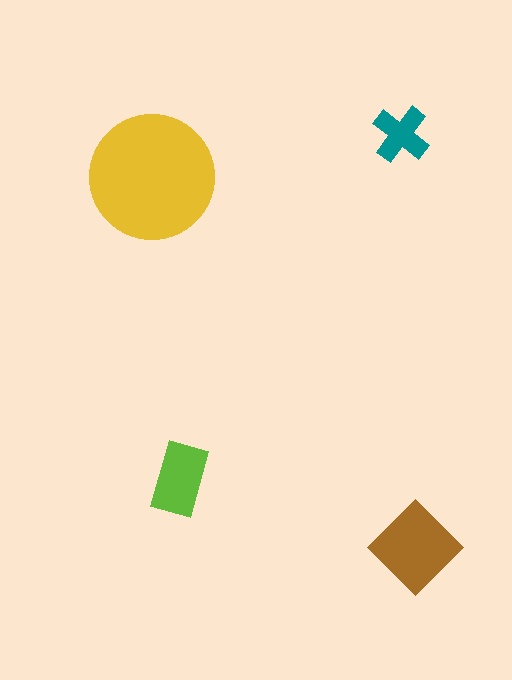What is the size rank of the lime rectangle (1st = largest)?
3rd.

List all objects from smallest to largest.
The teal cross, the lime rectangle, the brown diamond, the yellow circle.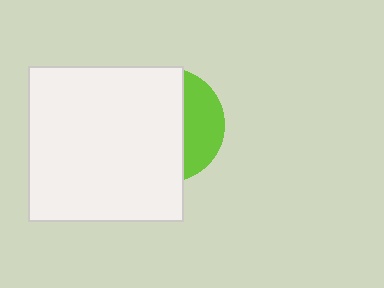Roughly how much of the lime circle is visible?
A small part of it is visible (roughly 33%).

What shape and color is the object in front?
The object in front is a white square.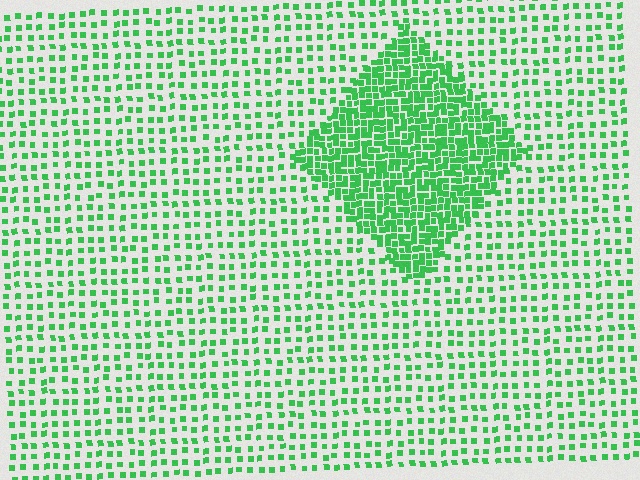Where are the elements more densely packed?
The elements are more densely packed inside the diamond boundary.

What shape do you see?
I see a diamond.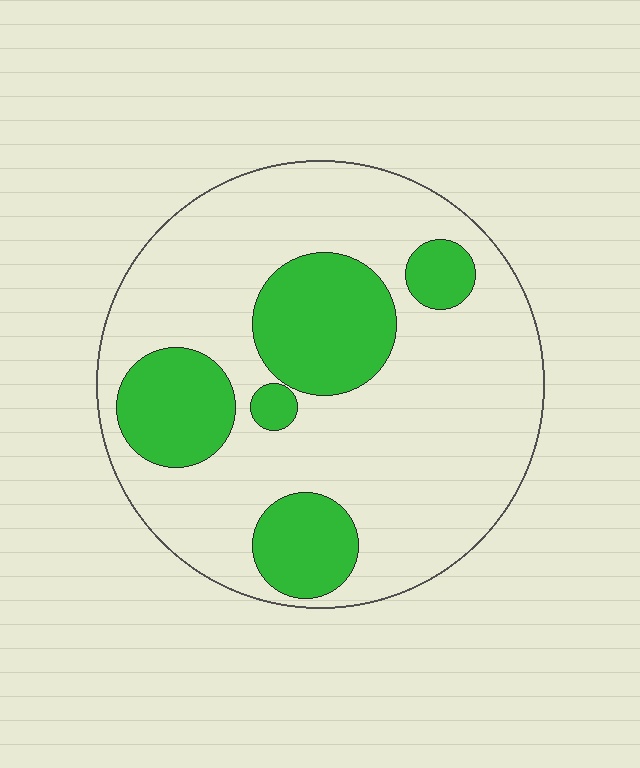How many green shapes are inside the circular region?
5.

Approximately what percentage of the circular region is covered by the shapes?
Approximately 25%.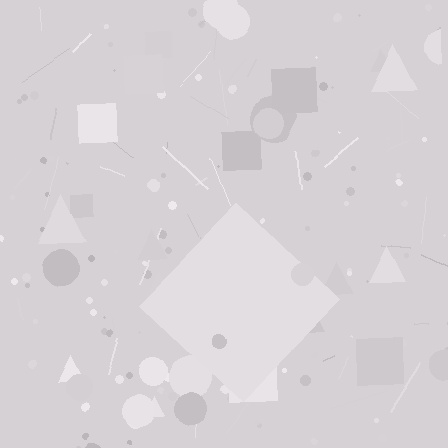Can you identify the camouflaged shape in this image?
The camouflaged shape is a diamond.